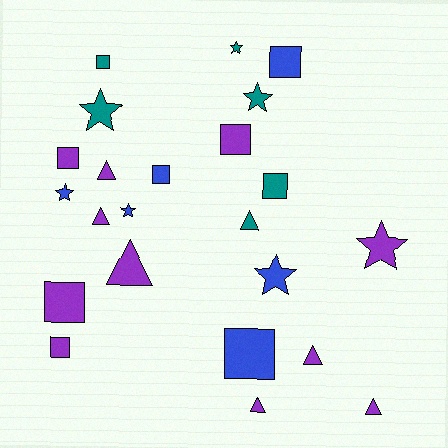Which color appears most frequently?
Purple, with 11 objects.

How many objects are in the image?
There are 23 objects.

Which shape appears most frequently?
Square, with 9 objects.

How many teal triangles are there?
There is 1 teal triangle.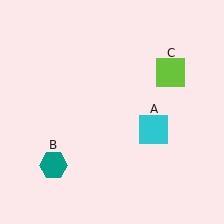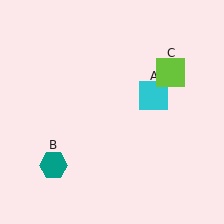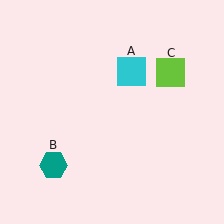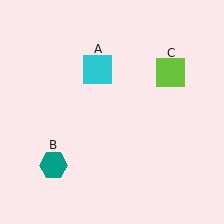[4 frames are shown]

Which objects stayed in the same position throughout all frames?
Teal hexagon (object B) and lime square (object C) remained stationary.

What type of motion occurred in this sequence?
The cyan square (object A) rotated counterclockwise around the center of the scene.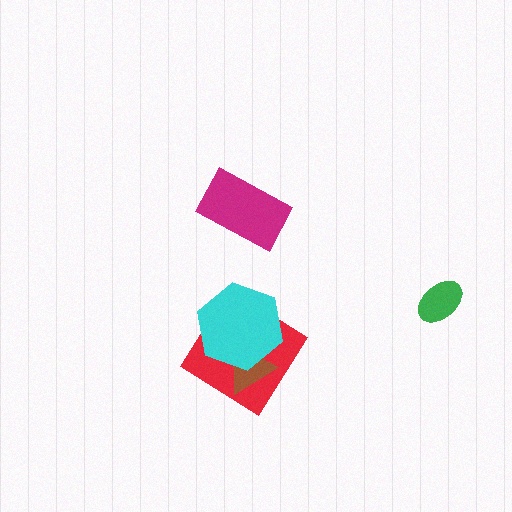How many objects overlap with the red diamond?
2 objects overlap with the red diamond.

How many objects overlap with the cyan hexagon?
2 objects overlap with the cyan hexagon.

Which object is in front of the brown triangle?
The cyan hexagon is in front of the brown triangle.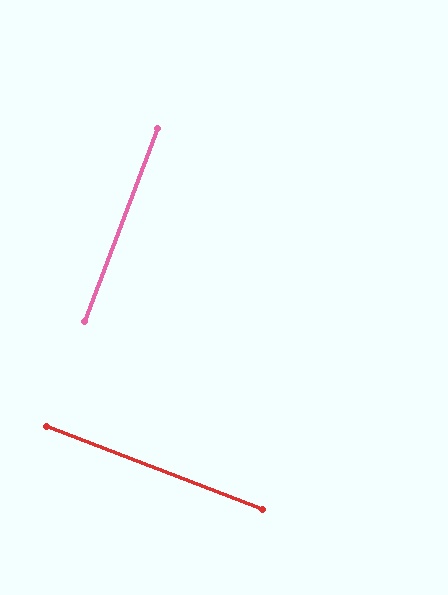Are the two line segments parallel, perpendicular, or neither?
Perpendicular — they meet at approximately 90°.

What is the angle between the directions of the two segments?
Approximately 90 degrees.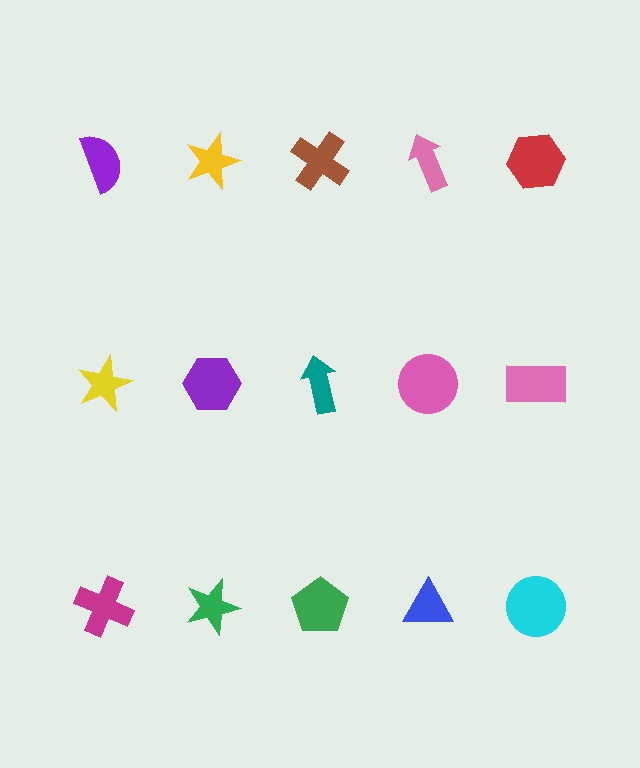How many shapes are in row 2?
5 shapes.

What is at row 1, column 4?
A pink arrow.